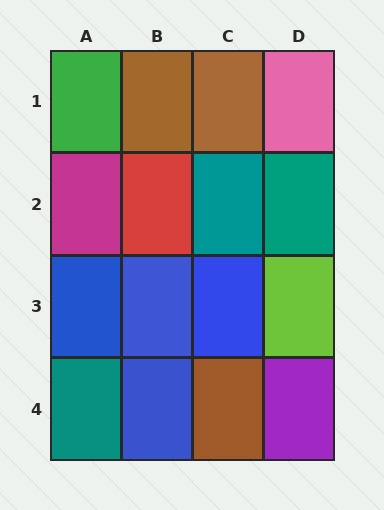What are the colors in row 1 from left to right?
Green, brown, brown, pink.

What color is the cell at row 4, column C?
Brown.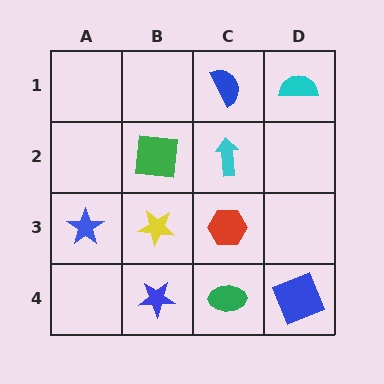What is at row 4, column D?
A blue square.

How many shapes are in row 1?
2 shapes.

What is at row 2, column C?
A cyan arrow.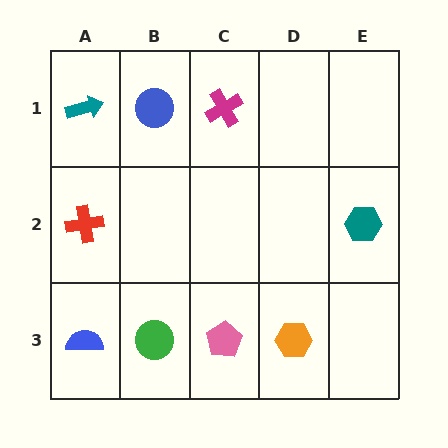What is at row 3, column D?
An orange hexagon.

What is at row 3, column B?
A green circle.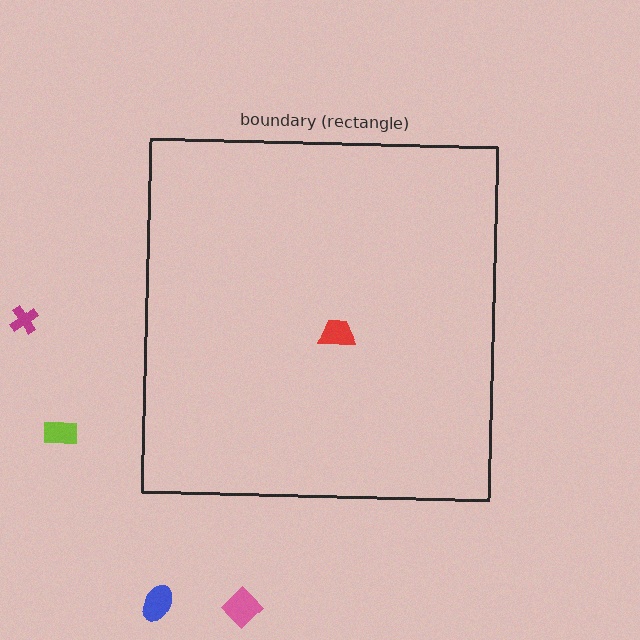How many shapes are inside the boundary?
1 inside, 4 outside.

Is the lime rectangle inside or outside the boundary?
Outside.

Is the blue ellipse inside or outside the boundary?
Outside.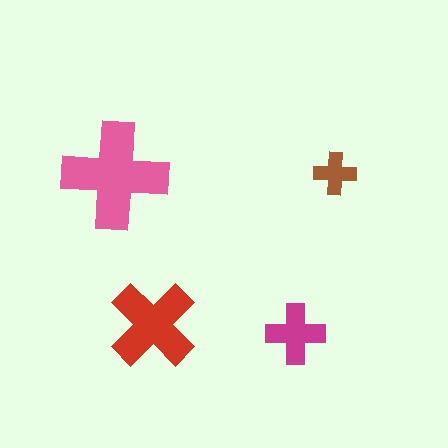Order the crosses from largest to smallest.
the pink one, the red one, the magenta one, the brown one.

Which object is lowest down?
The magenta cross is bottommost.